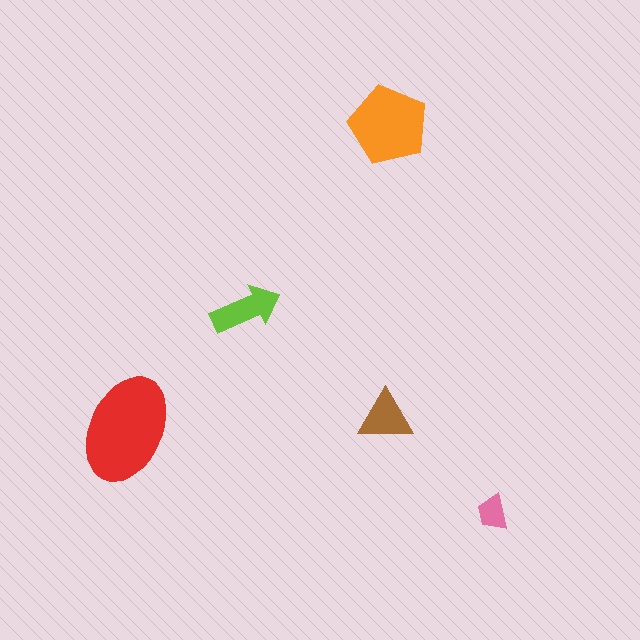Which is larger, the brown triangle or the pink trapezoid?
The brown triangle.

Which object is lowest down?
The pink trapezoid is bottommost.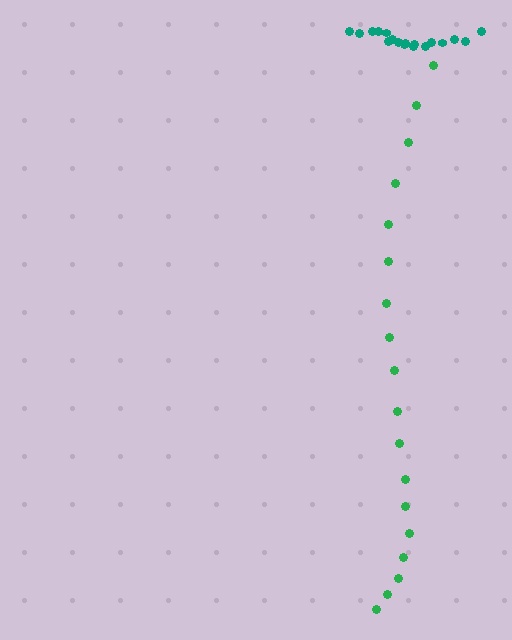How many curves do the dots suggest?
There are 2 distinct paths.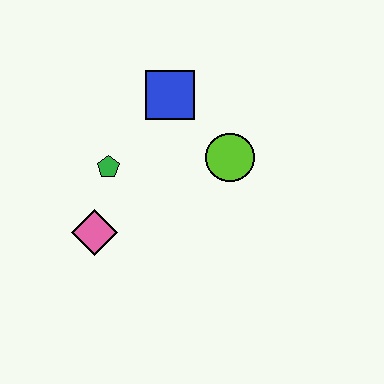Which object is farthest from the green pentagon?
The lime circle is farthest from the green pentagon.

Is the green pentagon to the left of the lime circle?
Yes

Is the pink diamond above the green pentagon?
No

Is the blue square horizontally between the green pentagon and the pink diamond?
No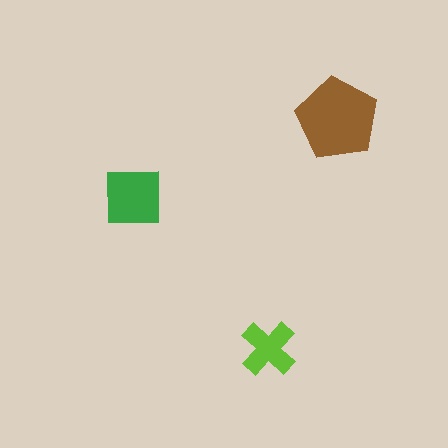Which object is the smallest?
The lime cross.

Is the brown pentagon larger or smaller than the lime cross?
Larger.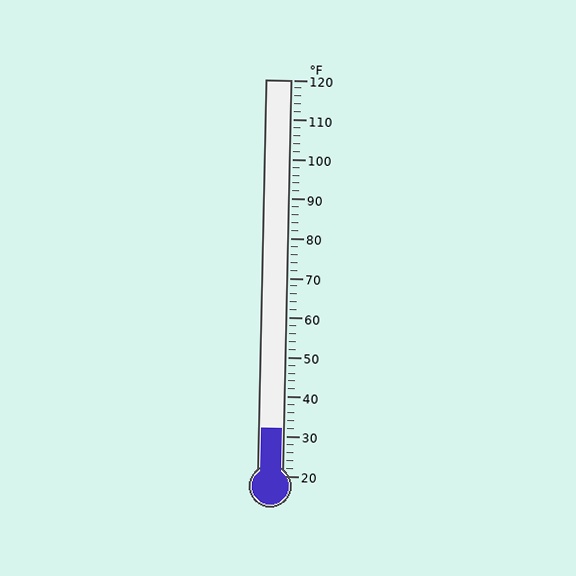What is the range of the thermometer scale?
The thermometer scale ranges from 20°F to 120°F.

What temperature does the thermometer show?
The thermometer shows approximately 32°F.